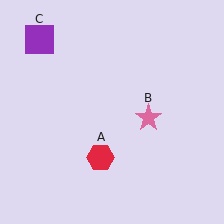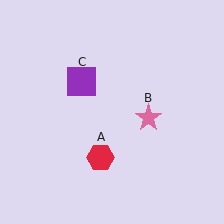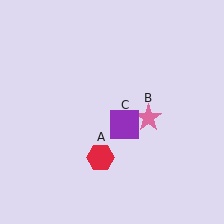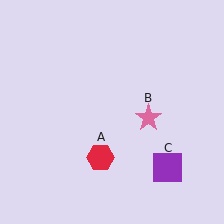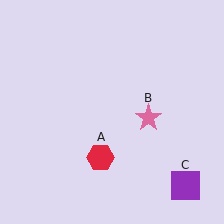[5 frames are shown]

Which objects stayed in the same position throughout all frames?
Red hexagon (object A) and pink star (object B) remained stationary.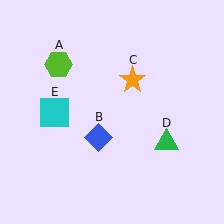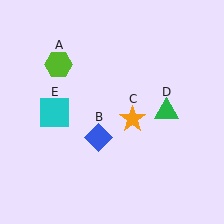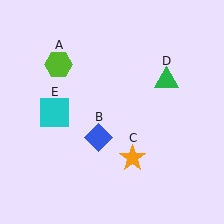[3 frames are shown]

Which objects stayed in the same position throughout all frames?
Lime hexagon (object A) and blue diamond (object B) and cyan square (object E) remained stationary.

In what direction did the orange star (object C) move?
The orange star (object C) moved down.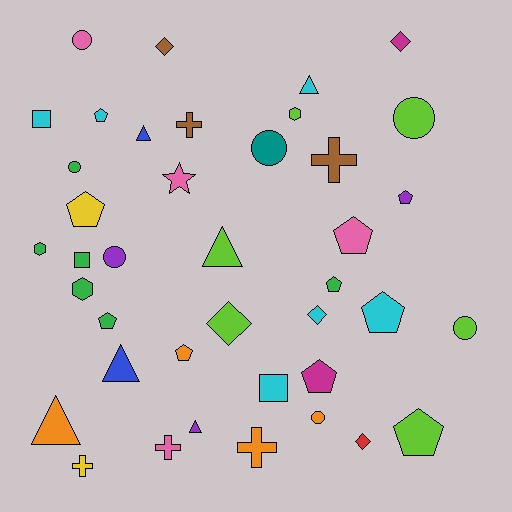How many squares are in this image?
There are 3 squares.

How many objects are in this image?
There are 40 objects.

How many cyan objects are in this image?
There are 6 cyan objects.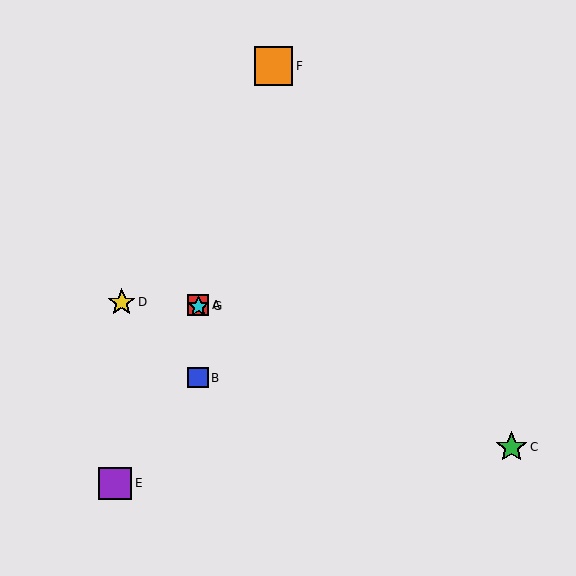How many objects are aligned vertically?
3 objects (A, B, G) are aligned vertically.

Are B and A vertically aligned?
Yes, both are at x≈198.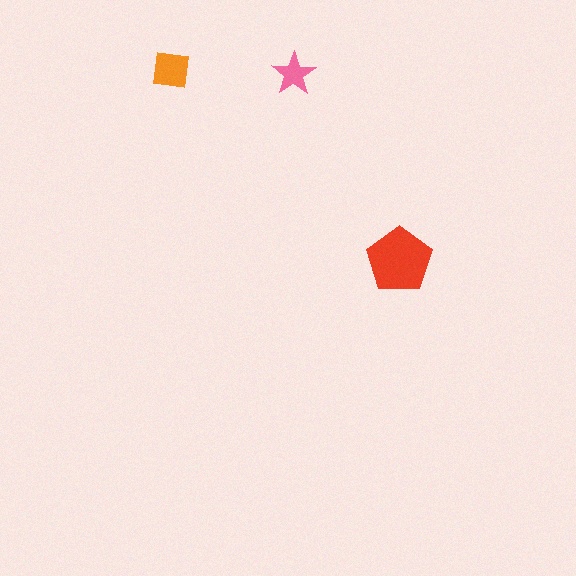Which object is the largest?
The red pentagon.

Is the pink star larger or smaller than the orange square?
Smaller.